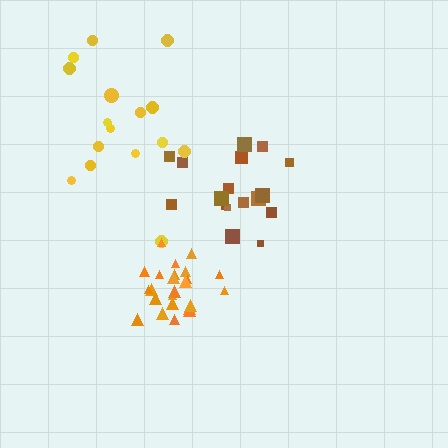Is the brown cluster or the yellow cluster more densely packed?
Brown.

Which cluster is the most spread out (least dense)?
Yellow.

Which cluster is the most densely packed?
Orange.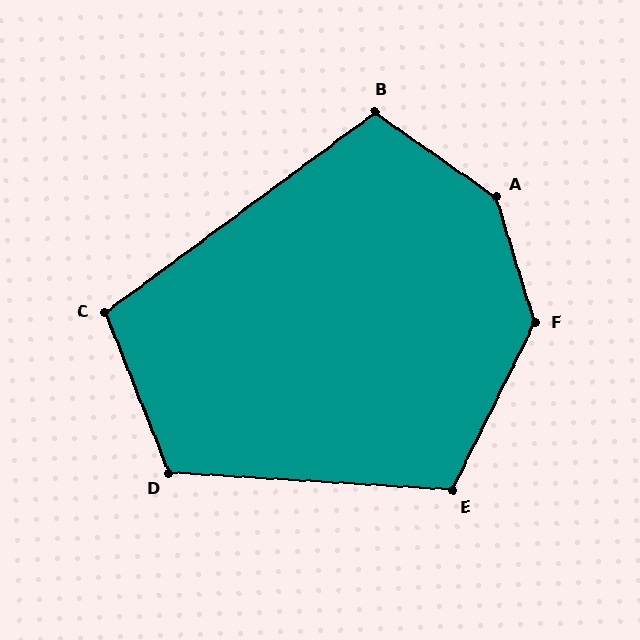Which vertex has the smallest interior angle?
C, at approximately 105 degrees.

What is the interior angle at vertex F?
Approximately 137 degrees (obtuse).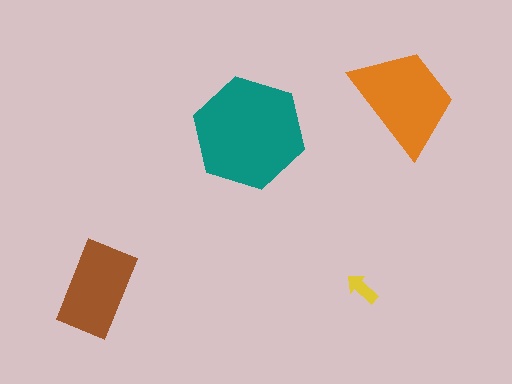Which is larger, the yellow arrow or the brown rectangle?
The brown rectangle.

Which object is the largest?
The teal hexagon.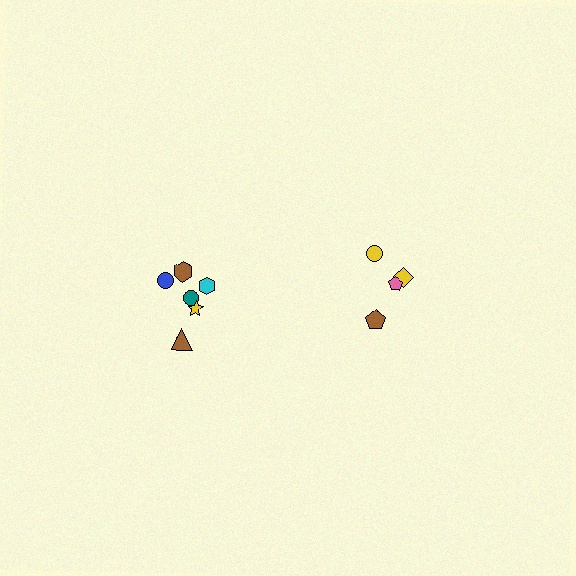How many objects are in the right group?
There are 4 objects.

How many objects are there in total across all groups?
There are 10 objects.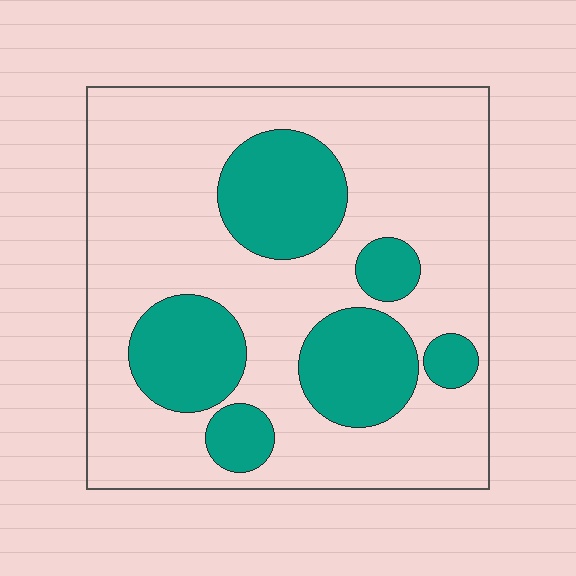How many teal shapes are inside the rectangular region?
6.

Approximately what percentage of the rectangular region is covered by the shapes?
Approximately 30%.